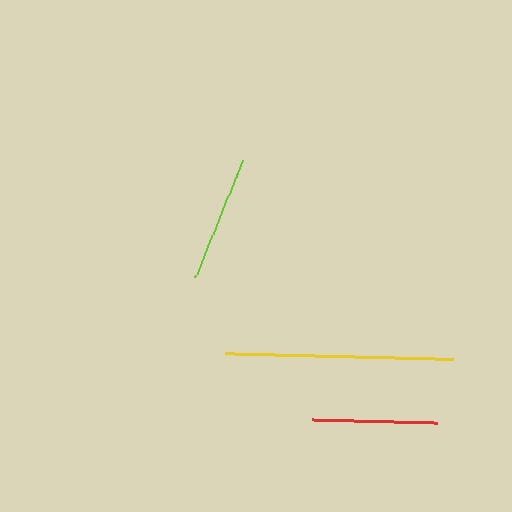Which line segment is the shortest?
The red line is the shortest at approximately 125 pixels.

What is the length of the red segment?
The red segment is approximately 125 pixels long.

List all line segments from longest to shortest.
From longest to shortest: yellow, lime, red.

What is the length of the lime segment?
The lime segment is approximately 127 pixels long.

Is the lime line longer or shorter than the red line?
The lime line is longer than the red line.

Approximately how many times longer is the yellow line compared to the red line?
The yellow line is approximately 1.8 times the length of the red line.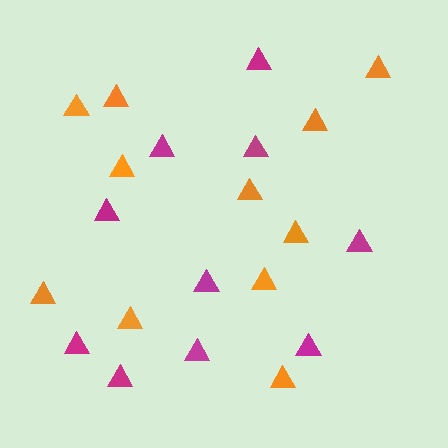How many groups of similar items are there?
There are 2 groups: one group of orange triangles (11) and one group of magenta triangles (10).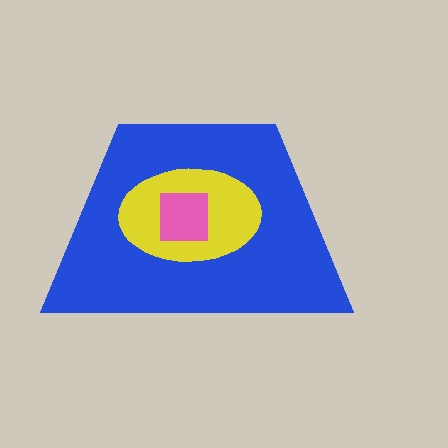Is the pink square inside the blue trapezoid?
Yes.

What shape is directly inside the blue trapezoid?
The yellow ellipse.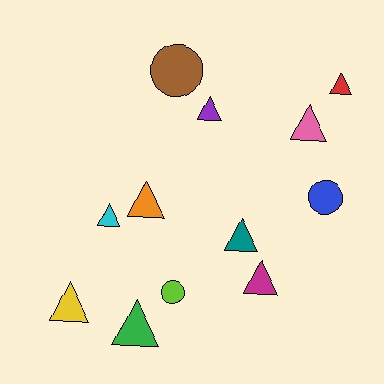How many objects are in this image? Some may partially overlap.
There are 12 objects.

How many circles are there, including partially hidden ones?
There are 3 circles.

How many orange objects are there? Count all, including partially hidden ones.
There is 1 orange object.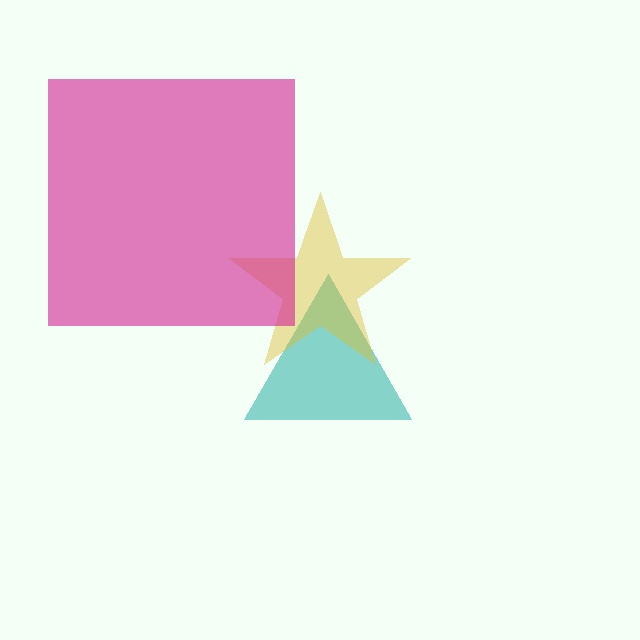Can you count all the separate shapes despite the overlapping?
Yes, there are 3 separate shapes.